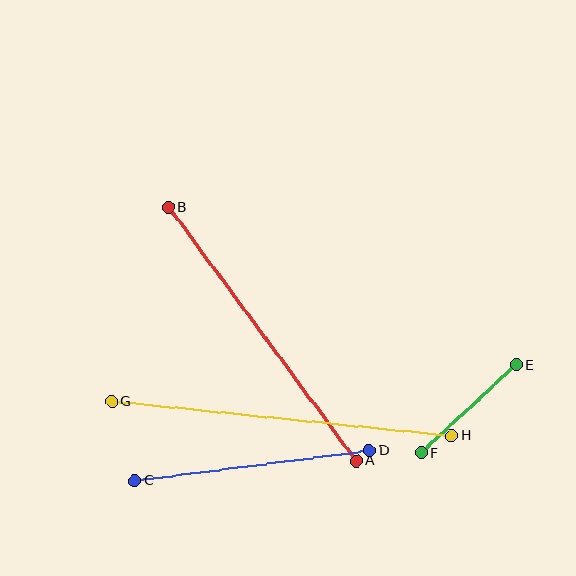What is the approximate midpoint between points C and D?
The midpoint is at approximately (252, 465) pixels.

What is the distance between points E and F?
The distance is approximately 130 pixels.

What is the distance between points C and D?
The distance is approximately 236 pixels.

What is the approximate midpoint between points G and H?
The midpoint is at approximately (282, 419) pixels.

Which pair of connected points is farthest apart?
Points G and H are farthest apart.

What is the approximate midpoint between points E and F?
The midpoint is at approximately (468, 409) pixels.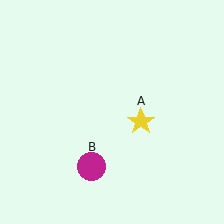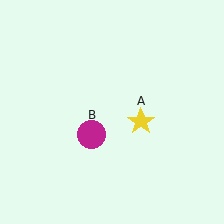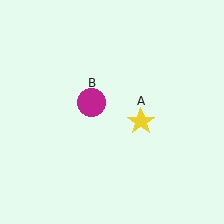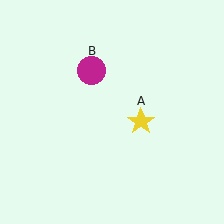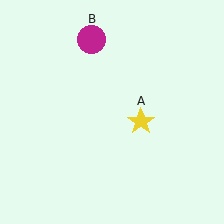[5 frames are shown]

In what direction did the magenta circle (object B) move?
The magenta circle (object B) moved up.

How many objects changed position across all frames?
1 object changed position: magenta circle (object B).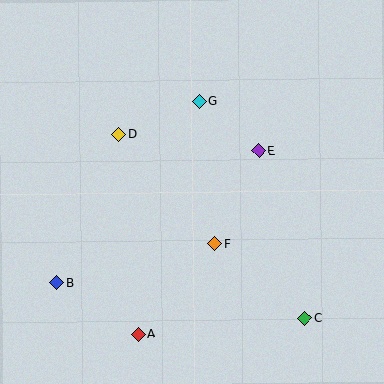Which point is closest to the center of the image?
Point F at (214, 243) is closest to the center.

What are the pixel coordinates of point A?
Point A is at (138, 334).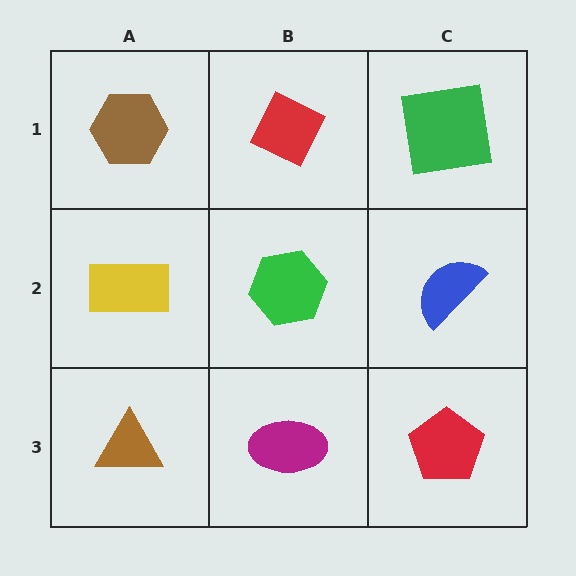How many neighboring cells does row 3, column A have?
2.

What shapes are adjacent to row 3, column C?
A blue semicircle (row 2, column C), a magenta ellipse (row 3, column B).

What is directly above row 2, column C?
A green square.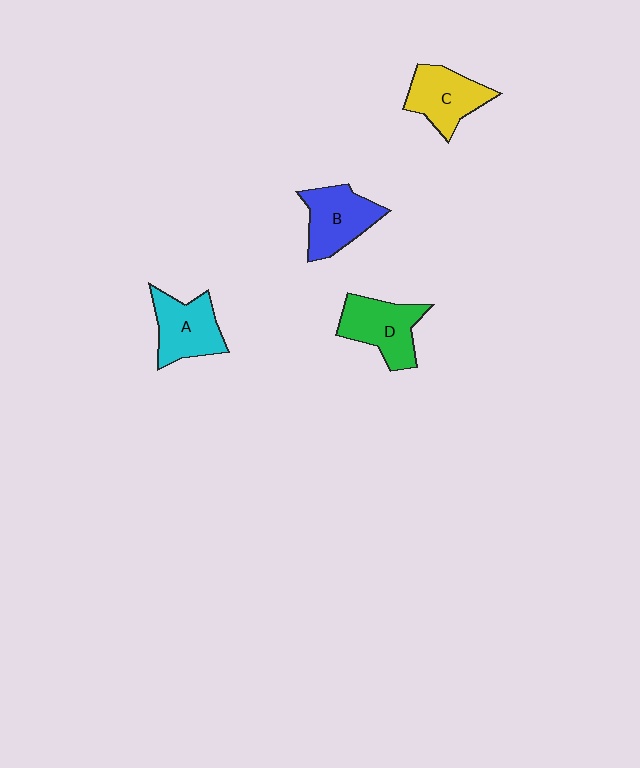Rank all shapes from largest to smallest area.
From largest to smallest: D (green), B (blue), A (cyan), C (yellow).